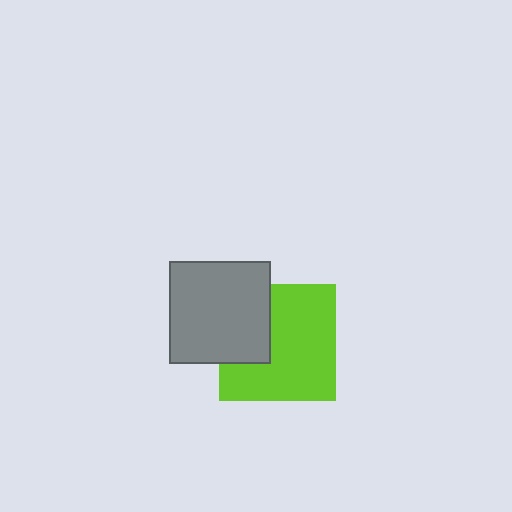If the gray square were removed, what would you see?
You would see the complete lime square.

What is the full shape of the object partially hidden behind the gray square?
The partially hidden object is a lime square.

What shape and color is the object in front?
The object in front is a gray square.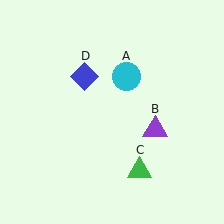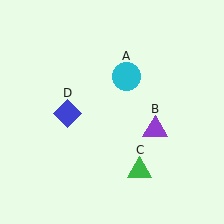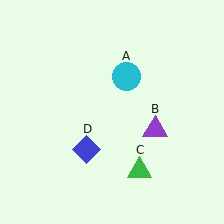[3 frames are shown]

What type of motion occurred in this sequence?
The blue diamond (object D) rotated counterclockwise around the center of the scene.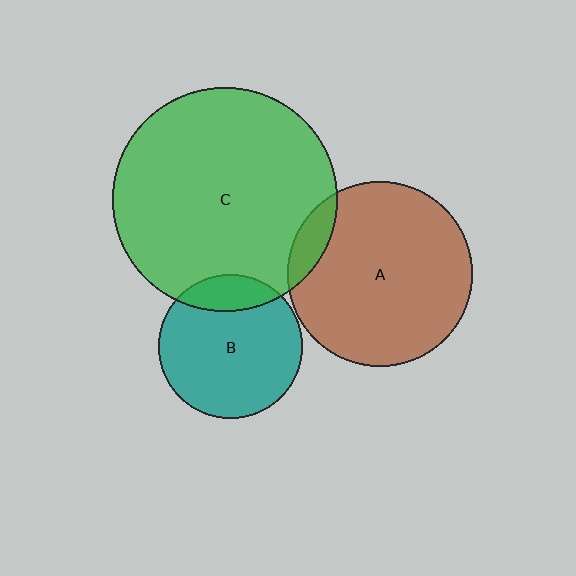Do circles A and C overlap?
Yes.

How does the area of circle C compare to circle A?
Approximately 1.5 times.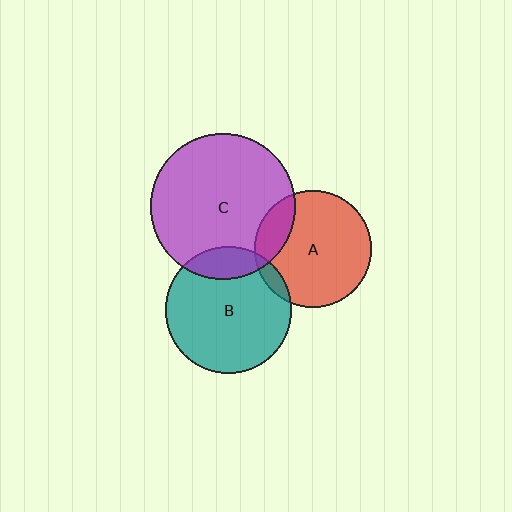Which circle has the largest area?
Circle C (purple).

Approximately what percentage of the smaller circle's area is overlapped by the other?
Approximately 5%.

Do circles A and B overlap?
Yes.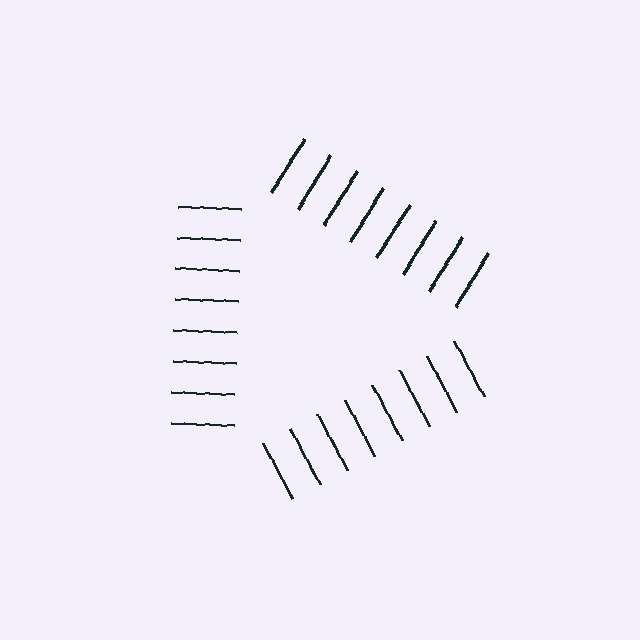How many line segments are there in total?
24 — 8 along each of the 3 edges.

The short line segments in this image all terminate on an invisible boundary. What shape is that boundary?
An illusory triangle — the line segments terminate on its edges but no continuous stroke is drawn.